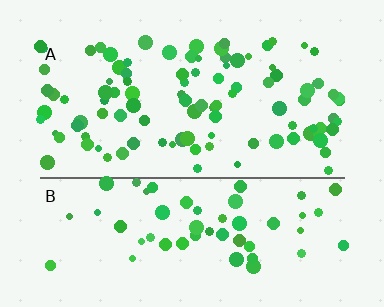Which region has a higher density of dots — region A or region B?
A (the top).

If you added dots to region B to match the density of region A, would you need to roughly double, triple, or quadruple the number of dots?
Approximately double.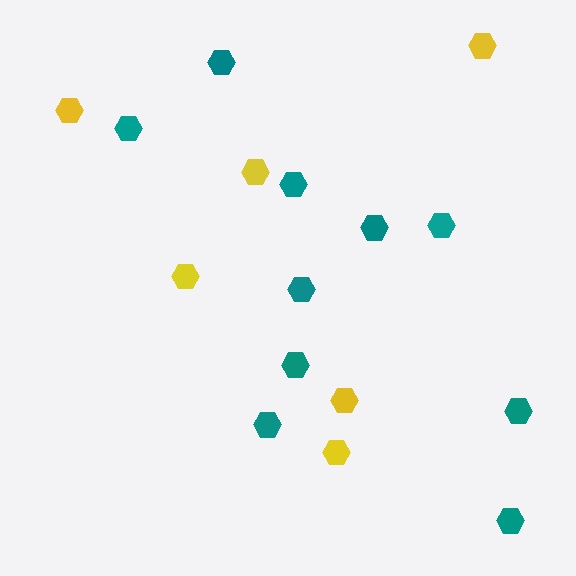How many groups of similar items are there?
There are 2 groups: one group of yellow hexagons (6) and one group of teal hexagons (10).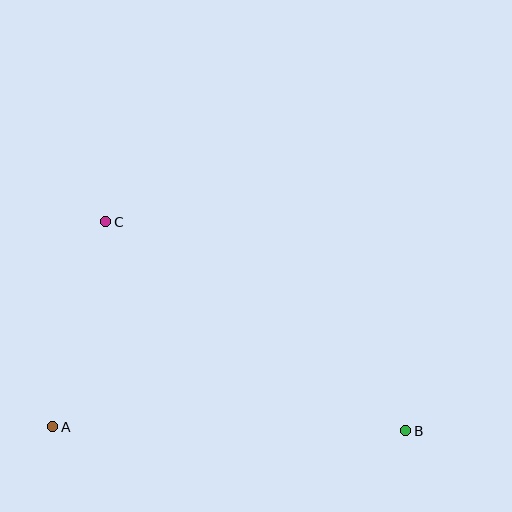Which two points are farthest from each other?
Points B and C are farthest from each other.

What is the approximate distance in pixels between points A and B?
The distance between A and B is approximately 353 pixels.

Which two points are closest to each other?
Points A and C are closest to each other.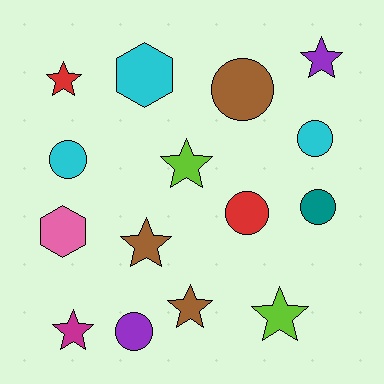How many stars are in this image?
There are 7 stars.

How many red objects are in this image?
There are 2 red objects.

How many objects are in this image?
There are 15 objects.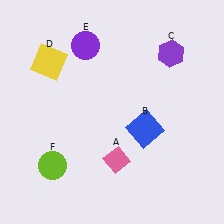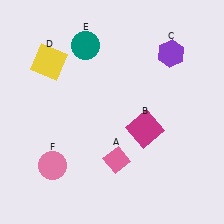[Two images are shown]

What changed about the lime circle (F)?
In Image 1, F is lime. In Image 2, it changed to pink.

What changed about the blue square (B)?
In Image 1, B is blue. In Image 2, it changed to magenta.